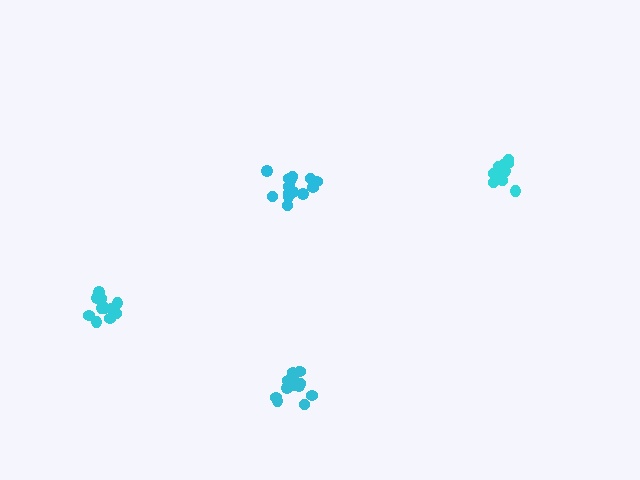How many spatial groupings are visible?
There are 4 spatial groupings.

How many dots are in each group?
Group 1: 14 dots, Group 2: 12 dots, Group 3: 14 dots, Group 4: 12 dots (52 total).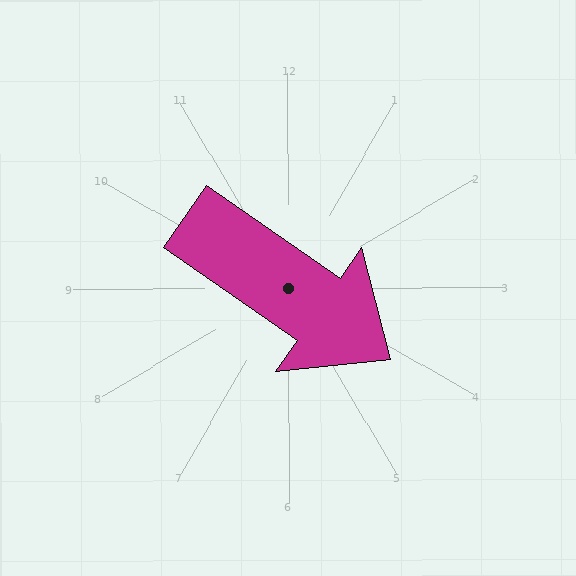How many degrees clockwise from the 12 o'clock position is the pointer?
Approximately 125 degrees.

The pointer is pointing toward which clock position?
Roughly 4 o'clock.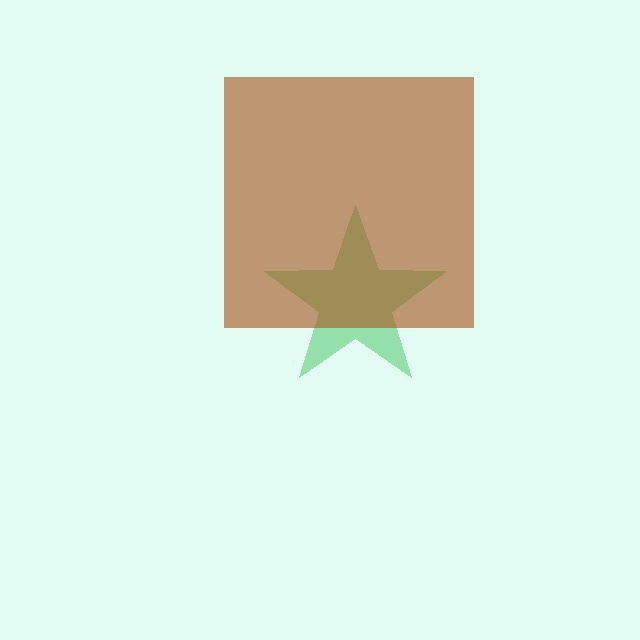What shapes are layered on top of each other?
The layered shapes are: a green star, a brown square.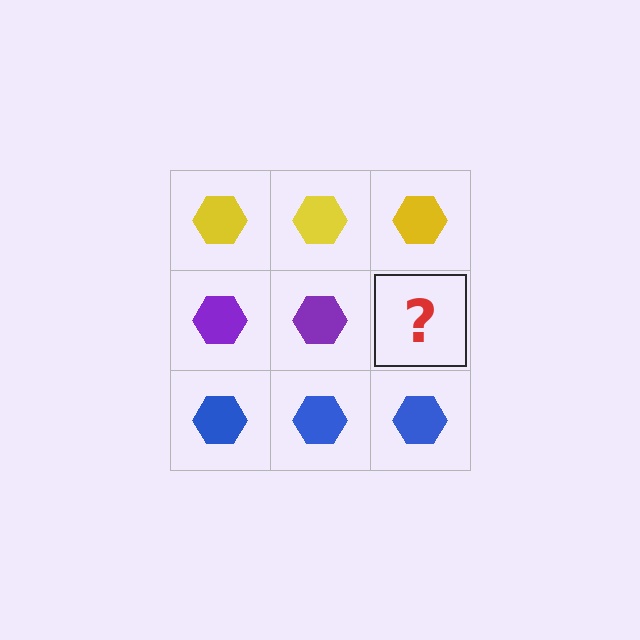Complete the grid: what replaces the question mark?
The question mark should be replaced with a purple hexagon.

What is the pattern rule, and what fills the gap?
The rule is that each row has a consistent color. The gap should be filled with a purple hexagon.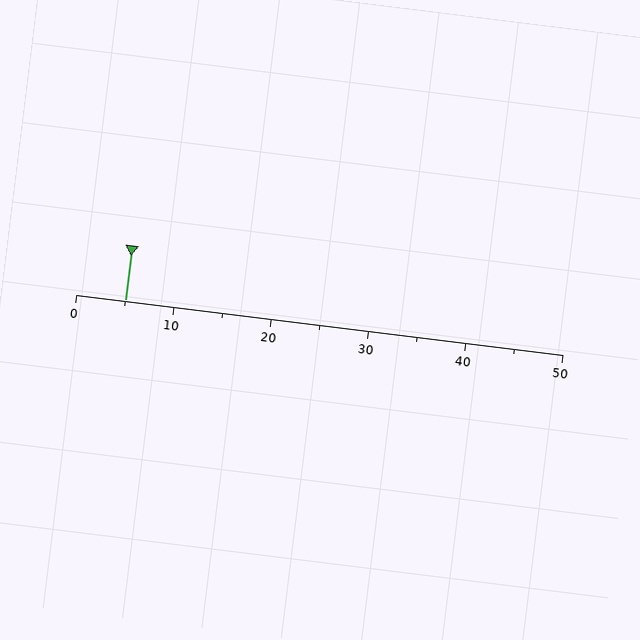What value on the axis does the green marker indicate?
The marker indicates approximately 5.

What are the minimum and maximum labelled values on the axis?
The axis runs from 0 to 50.